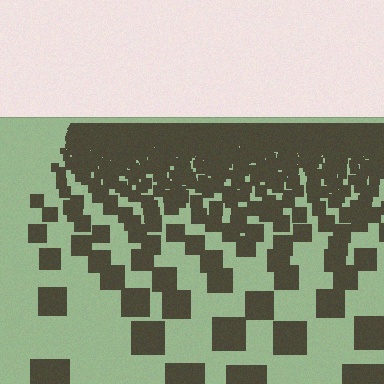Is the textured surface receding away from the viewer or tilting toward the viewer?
The surface is receding away from the viewer. Texture elements get smaller and denser toward the top.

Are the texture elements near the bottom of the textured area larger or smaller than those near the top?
Larger. Near the bottom, elements are closer to the viewer and appear at a bigger on-screen size.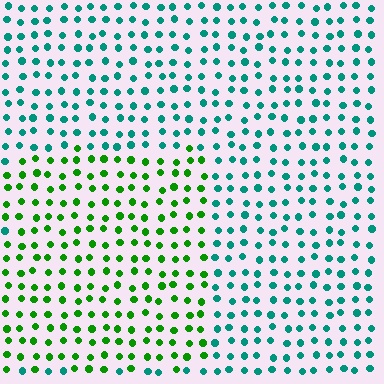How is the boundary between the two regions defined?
The boundary is defined purely by a slight shift in hue (about 52 degrees). Spacing, size, and orientation are identical on both sides.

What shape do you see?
I see a rectangle.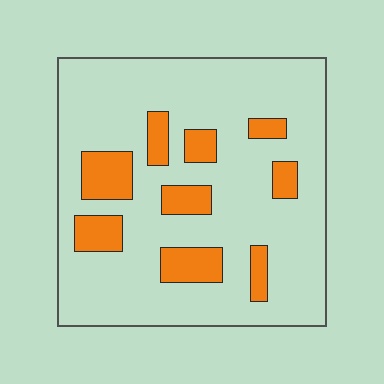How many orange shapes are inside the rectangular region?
9.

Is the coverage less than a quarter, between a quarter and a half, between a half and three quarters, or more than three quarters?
Less than a quarter.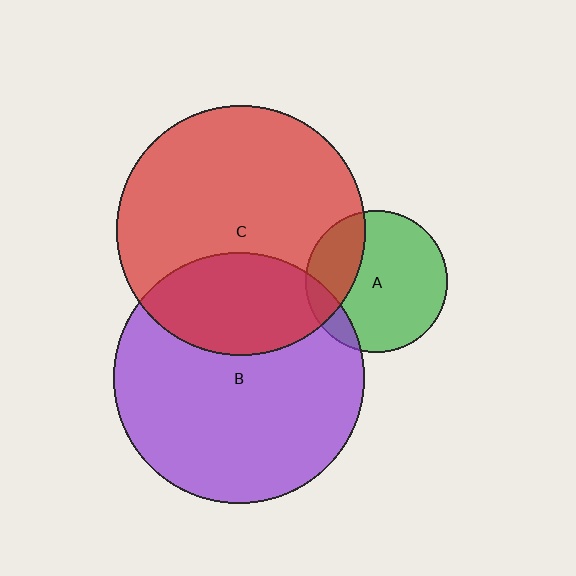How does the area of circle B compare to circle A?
Approximately 3.1 times.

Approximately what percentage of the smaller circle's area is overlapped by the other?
Approximately 10%.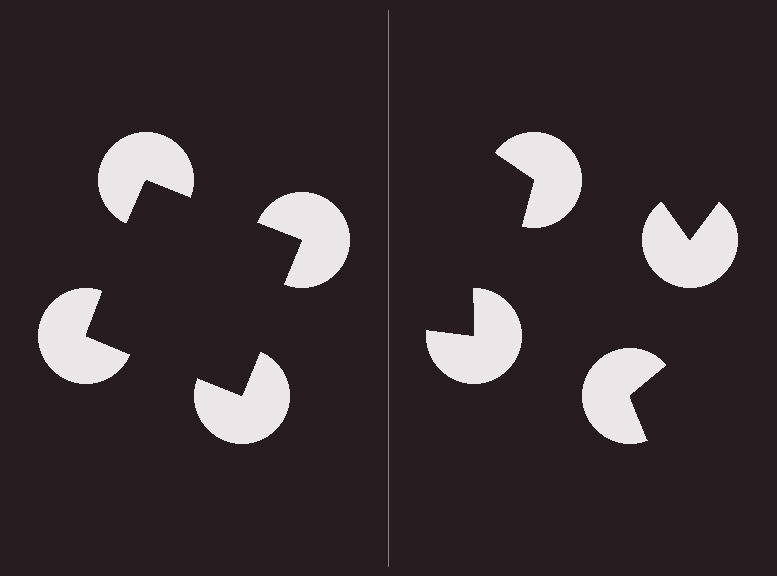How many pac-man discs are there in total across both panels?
8 — 4 on each side.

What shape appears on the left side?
An illusory square.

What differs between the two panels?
The pac-man discs are positioned identically on both sides; only the wedge orientations differ. On the left they align to a square; on the right they are misaligned.